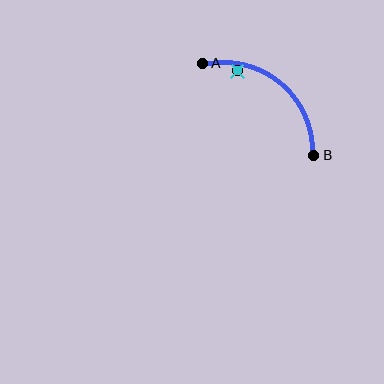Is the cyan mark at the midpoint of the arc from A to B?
No — the cyan mark does not lie on the arc at all. It sits slightly inside the curve.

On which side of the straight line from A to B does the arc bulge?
The arc bulges above and to the right of the straight line connecting A and B.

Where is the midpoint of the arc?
The arc midpoint is the point on the curve farthest from the straight line joining A and B. It sits above and to the right of that line.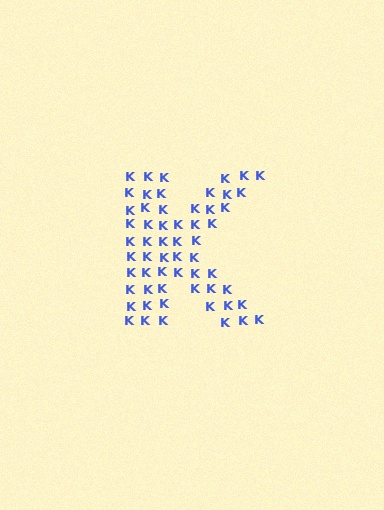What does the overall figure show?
The overall figure shows the letter K.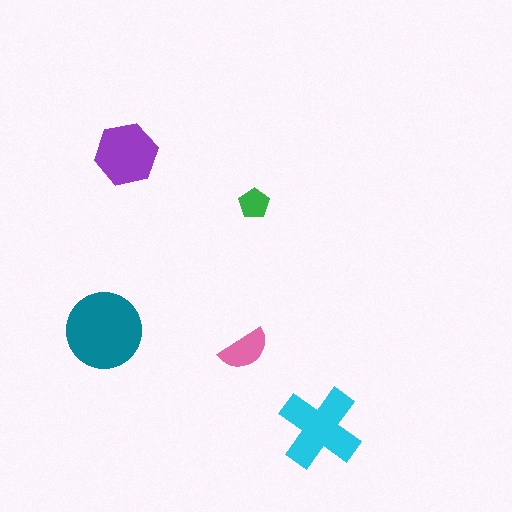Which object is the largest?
The teal circle.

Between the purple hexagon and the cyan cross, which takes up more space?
The cyan cross.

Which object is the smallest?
The green pentagon.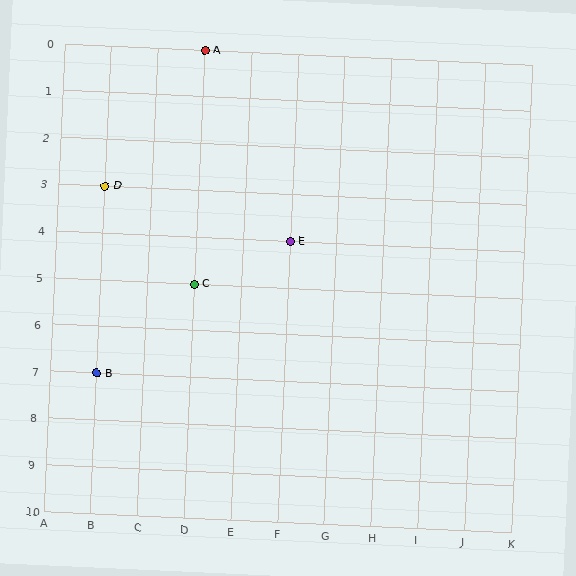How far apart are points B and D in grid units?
Points B and D are 4 rows apart.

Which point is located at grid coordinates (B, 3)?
Point D is at (B, 3).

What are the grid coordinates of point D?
Point D is at grid coordinates (B, 3).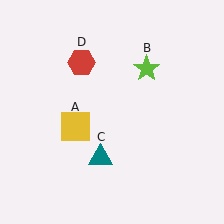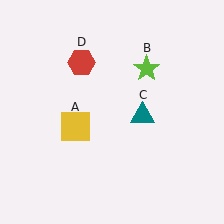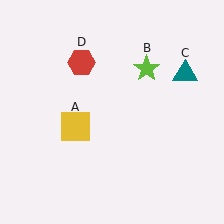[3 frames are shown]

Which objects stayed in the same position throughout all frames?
Yellow square (object A) and lime star (object B) and red hexagon (object D) remained stationary.